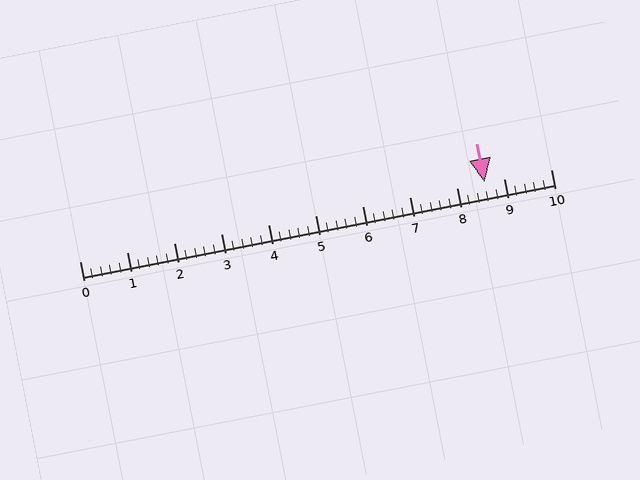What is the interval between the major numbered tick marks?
The major tick marks are spaced 1 units apart.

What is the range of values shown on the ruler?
The ruler shows values from 0 to 10.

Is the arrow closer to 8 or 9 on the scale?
The arrow is closer to 9.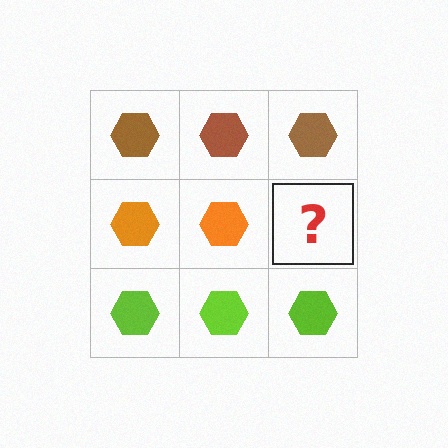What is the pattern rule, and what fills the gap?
The rule is that each row has a consistent color. The gap should be filled with an orange hexagon.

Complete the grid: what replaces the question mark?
The question mark should be replaced with an orange hexagon.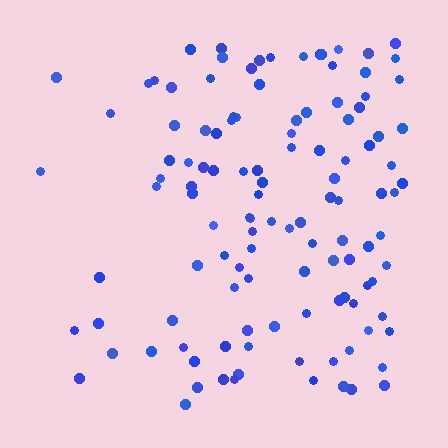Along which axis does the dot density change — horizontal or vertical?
Horizontal.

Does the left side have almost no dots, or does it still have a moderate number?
Still a moderate number, just noticeably fewer than the right.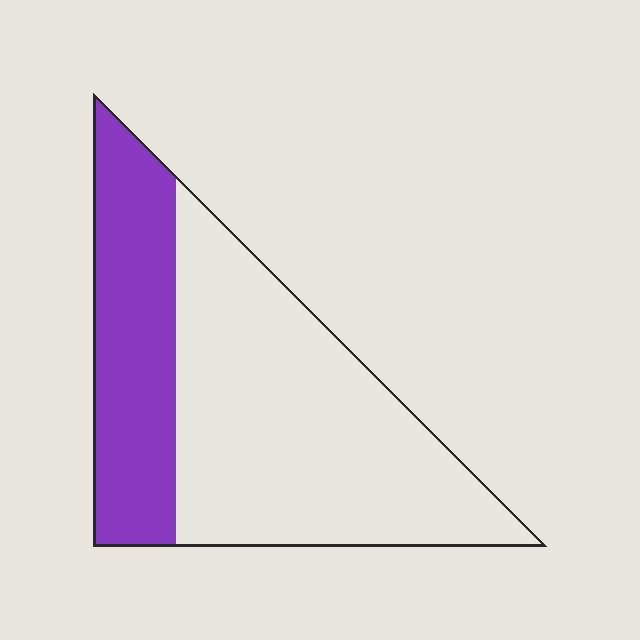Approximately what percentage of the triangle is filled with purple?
Approximately 35%.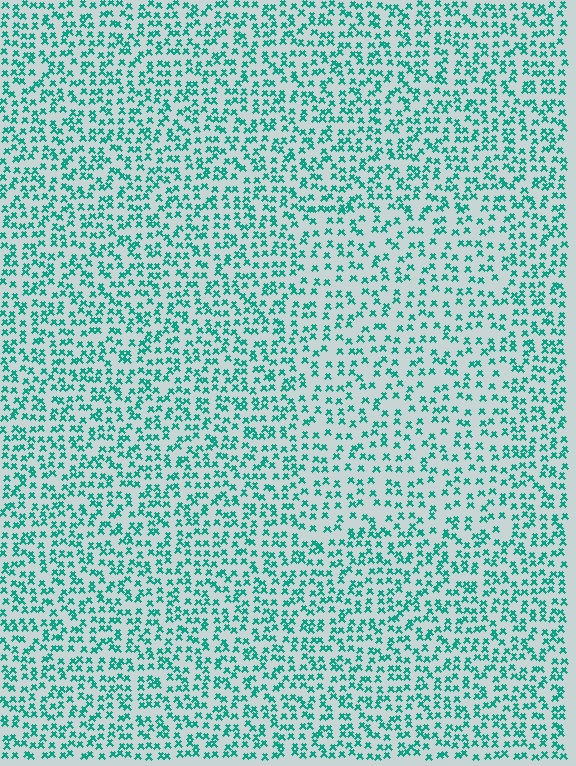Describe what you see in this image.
The image contains small teal elements arranged at two different densities. A rectangle-shaped region is visible where the elements are less densely packed than the surrounding area.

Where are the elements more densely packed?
The elements are more densely packed outside the rectangle boundary.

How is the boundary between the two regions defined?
The boundary is defined by a change in element density (approximately 1.5x ratio). All elements are the same color, size, and shape.